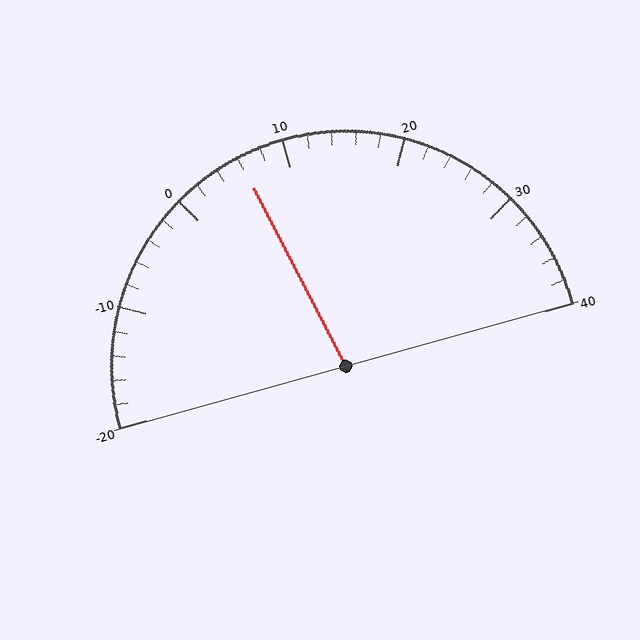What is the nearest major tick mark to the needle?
The nearest major tick mark is 10.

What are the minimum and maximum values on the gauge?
The gauge ranges from -20 to 40.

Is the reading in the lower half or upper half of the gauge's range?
The reading is in the lower half of the range (-20 to 40).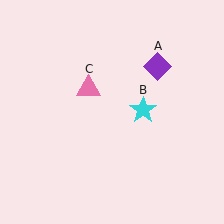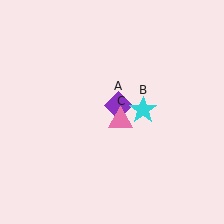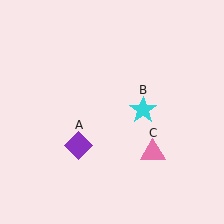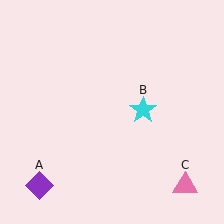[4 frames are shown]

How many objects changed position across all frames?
2 objects changed position: purple diamond (object A), pink triangle (object C).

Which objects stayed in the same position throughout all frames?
Cyan star (object B) remained stationary.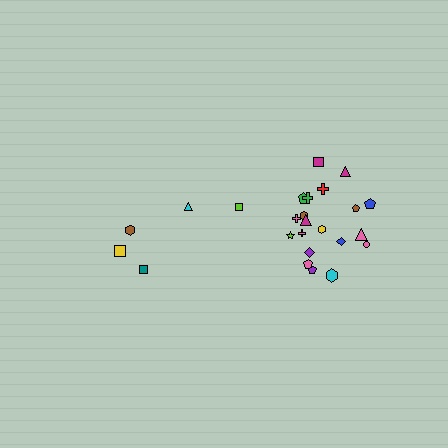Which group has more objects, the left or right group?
The right group.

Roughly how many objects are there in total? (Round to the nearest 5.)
Roughly 25 objects in total.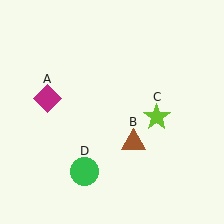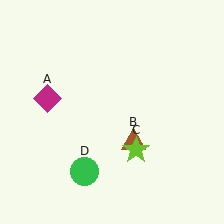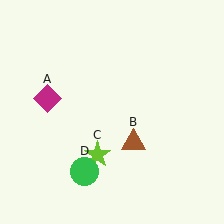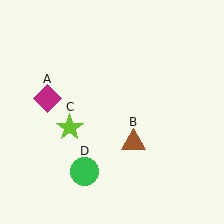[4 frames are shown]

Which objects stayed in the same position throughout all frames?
Magenta diamond (object A) and brown triangle (object B) and green circle (object D) remained stationary.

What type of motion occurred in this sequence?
The lime star (object C) rotated clockwise around the center of the scene.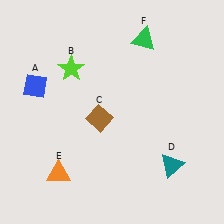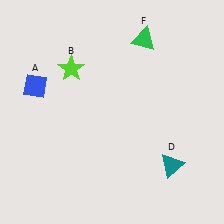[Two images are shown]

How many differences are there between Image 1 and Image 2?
There are 2 differences between the two images.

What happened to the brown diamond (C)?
The brown diamond (C) was removed in Image 2. It was in the bottom-left area of Image 1.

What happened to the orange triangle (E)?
The orange triangle (E) was removed in Image 2. It was in the bottom-left area of Image 1.